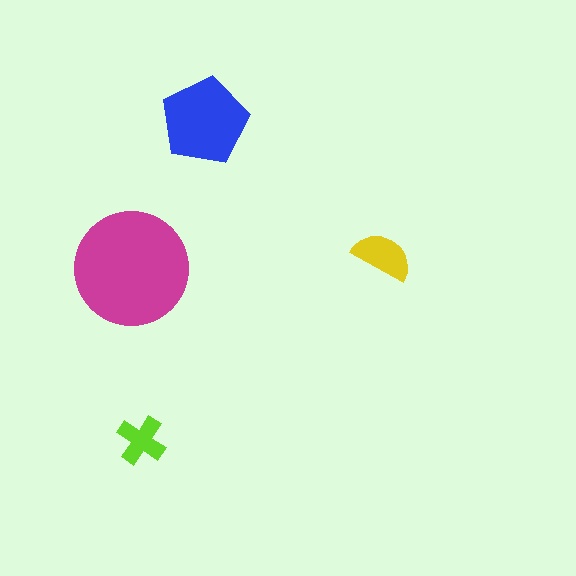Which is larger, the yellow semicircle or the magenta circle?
The magenta circle.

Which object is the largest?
The magenta circle.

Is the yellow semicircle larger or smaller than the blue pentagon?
Smaller.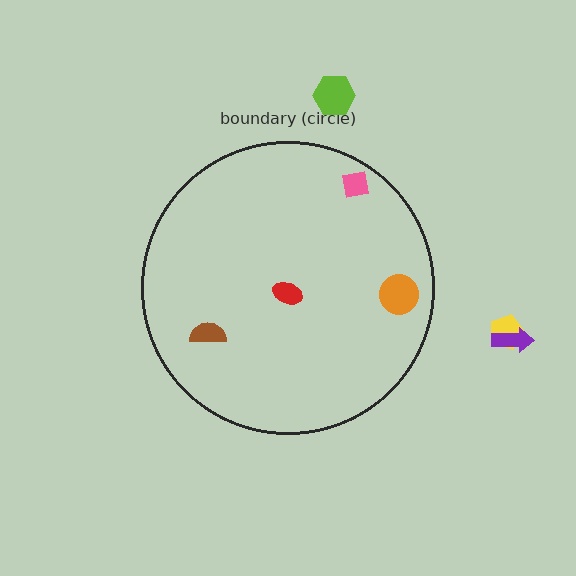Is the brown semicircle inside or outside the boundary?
Inside.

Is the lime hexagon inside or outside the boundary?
Outside.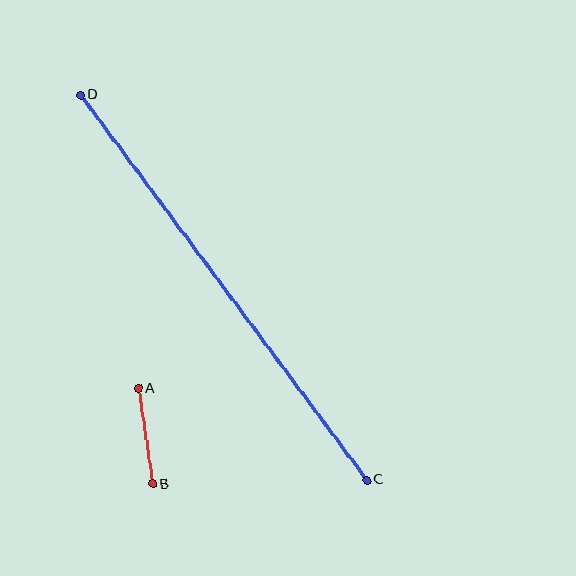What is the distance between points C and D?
The distance is approximately 480 pixels.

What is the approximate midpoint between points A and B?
The midpoint is at approximately (146, 436) pixels.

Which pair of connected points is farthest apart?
Points C and D are farthest apart.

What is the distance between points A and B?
The distance is approximately 96 pixels.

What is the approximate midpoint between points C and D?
The midpoint is at approximately (223, 288) pixels.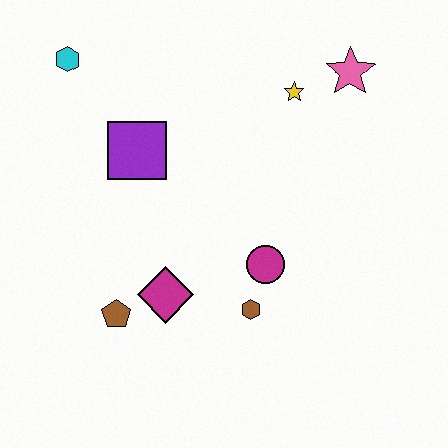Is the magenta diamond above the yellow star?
No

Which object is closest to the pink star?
The yellow star is closest to the pink star.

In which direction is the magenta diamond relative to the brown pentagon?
The magenta diamond is to the right of the brown pentagon.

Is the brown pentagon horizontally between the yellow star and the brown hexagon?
No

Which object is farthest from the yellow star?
The brown pentagon is farthest from the yellow star.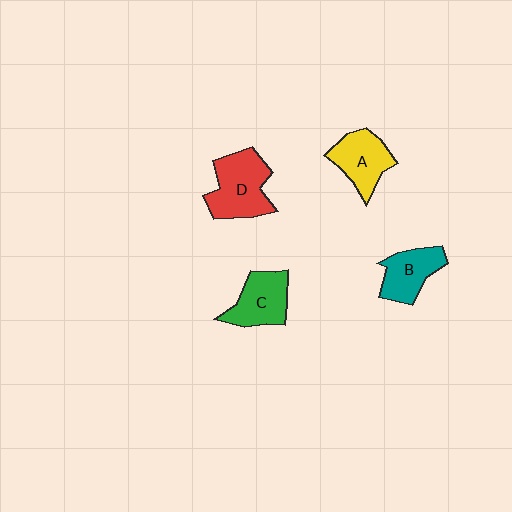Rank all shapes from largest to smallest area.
From largest to smallest: D (red), C (green), A (yellow), B (teal).